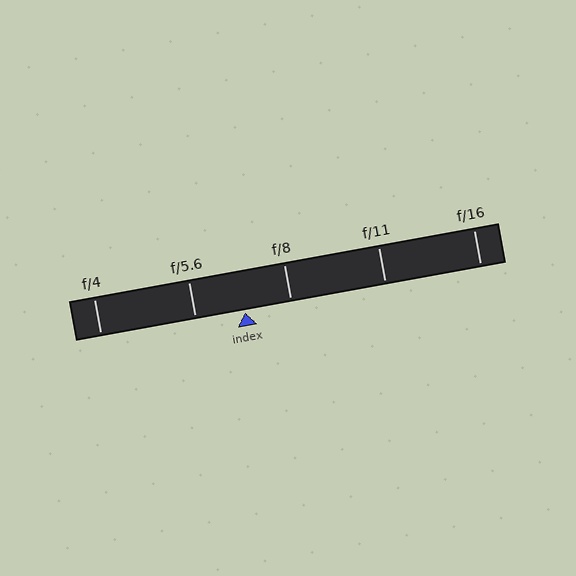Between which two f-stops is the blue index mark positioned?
The index mark is between f/5.6 and f/8.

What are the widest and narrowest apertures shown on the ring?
The widest aperture shown is f/4 and the narrowest is f/16.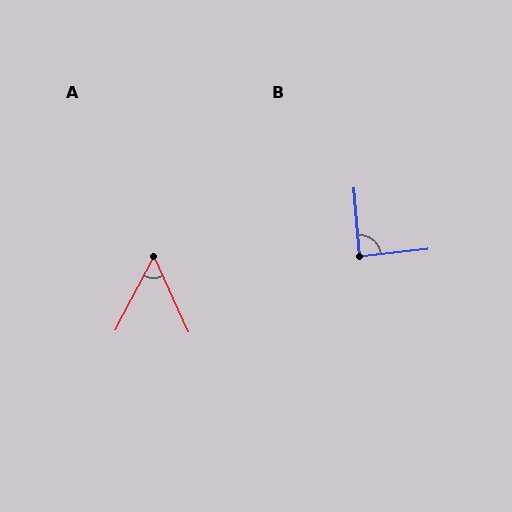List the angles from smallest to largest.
A (52°), B (88°).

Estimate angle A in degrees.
Approximately 52 degrees.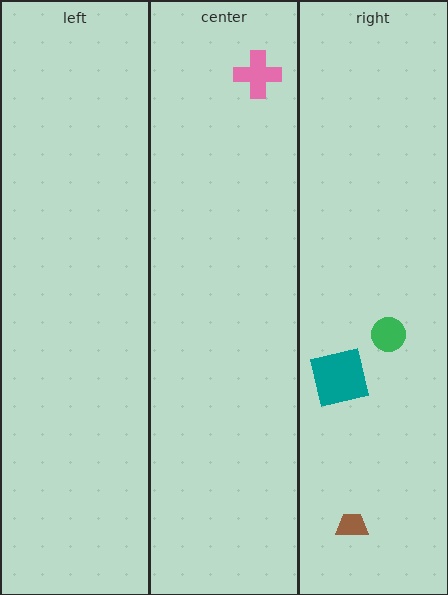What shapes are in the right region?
The teal square, the green circle, the brown trapezoid.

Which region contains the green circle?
The right region.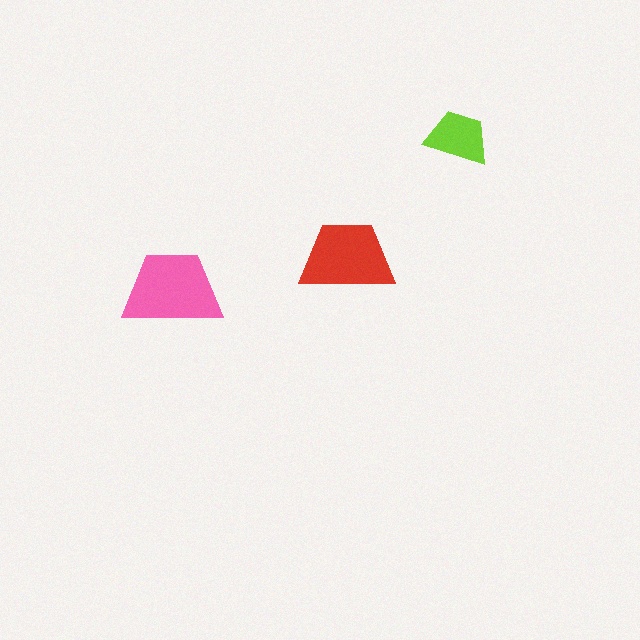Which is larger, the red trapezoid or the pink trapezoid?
The pink one.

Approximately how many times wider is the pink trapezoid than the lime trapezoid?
About 1.5 times wider.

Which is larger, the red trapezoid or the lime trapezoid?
The red one.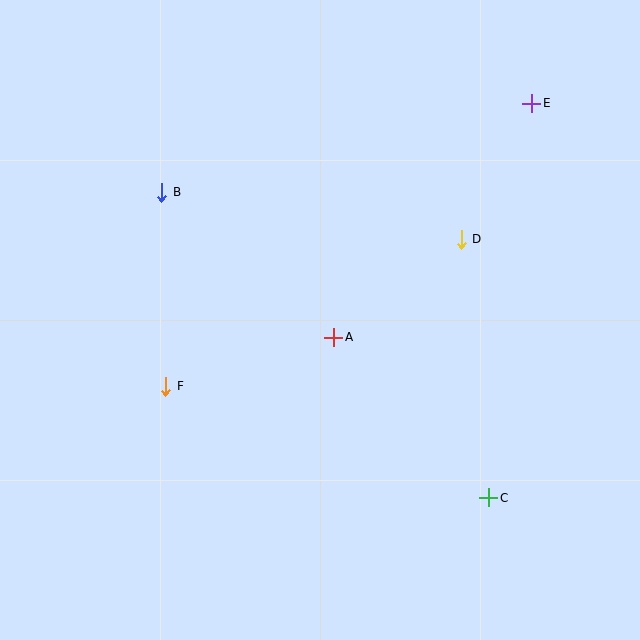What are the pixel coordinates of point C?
Point C is at (489, 498).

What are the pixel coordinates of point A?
Point A is at (334, 337).